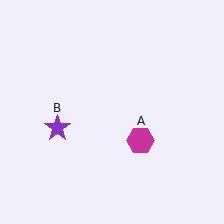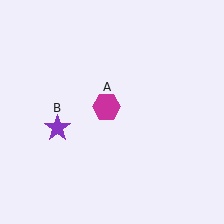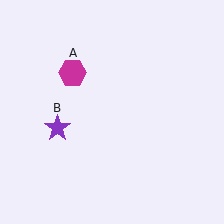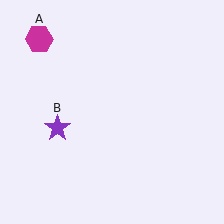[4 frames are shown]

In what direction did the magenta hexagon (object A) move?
The magenta hexagon (object A) moved up and to the left.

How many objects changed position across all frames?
1 object changed position: magenta hexagon (object A).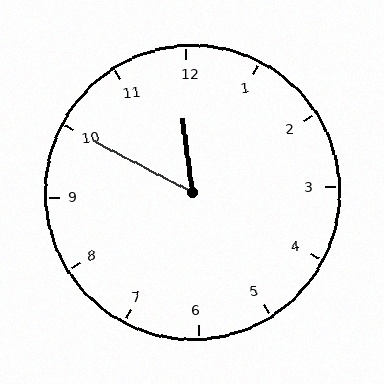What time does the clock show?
11:50.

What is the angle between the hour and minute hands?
Approximately 55 degrees.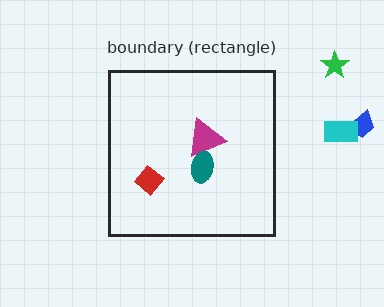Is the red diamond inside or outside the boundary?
Inside.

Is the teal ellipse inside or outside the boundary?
Inside.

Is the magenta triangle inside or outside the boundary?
Inside.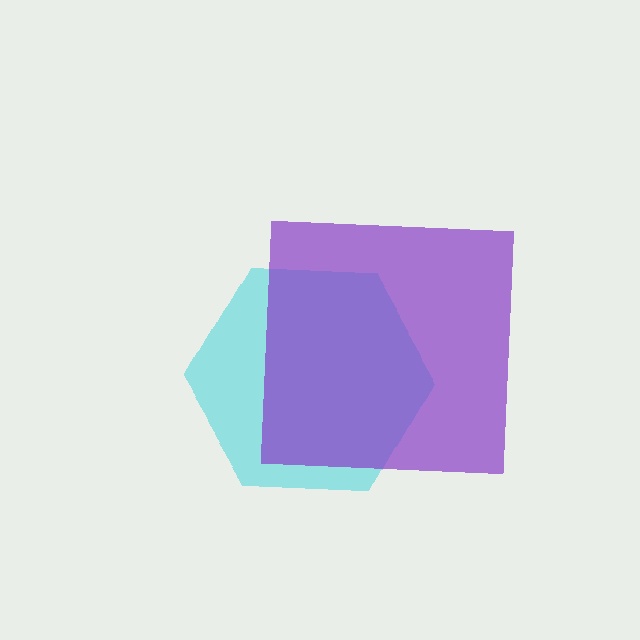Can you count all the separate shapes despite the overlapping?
Yes, there are 2 separate shapes.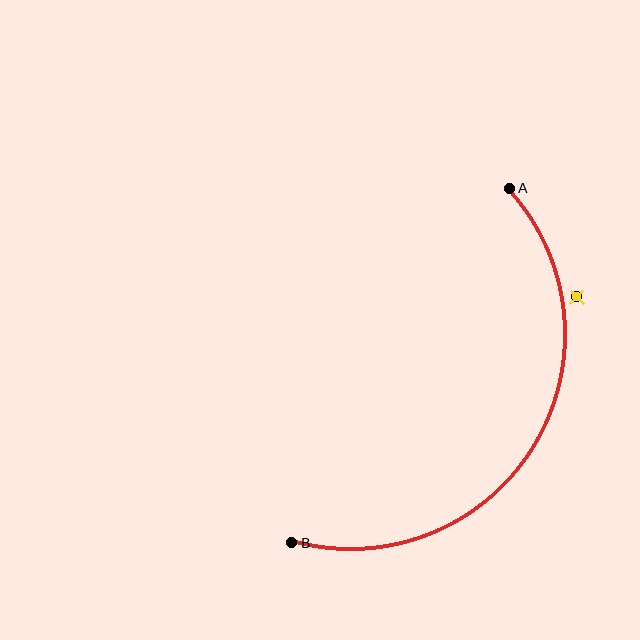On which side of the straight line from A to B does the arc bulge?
The arc bulges to the right of the straight line connecting A and B.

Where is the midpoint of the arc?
The arc midpoint is the point on the curve farthest from the straight line joining A and B. It sits to the right of that line.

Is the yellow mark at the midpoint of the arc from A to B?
No — the yellow mark does not lie on the arc at all. It sits slightly outside the curve.